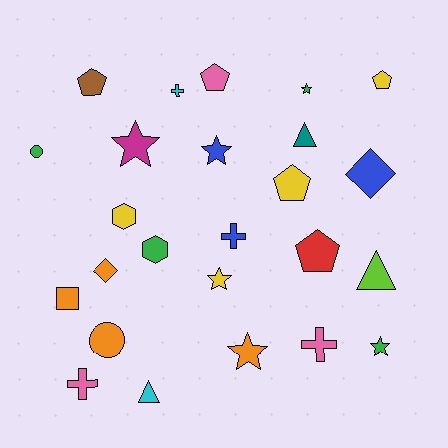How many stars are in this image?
There are 6 stars.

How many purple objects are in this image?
There are no purple objects.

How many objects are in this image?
There are 25 objects.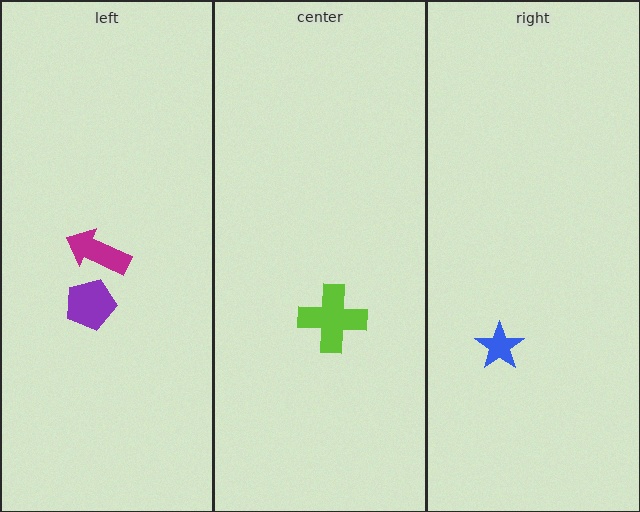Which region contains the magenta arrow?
The left region.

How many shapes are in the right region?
1.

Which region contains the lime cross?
The center region.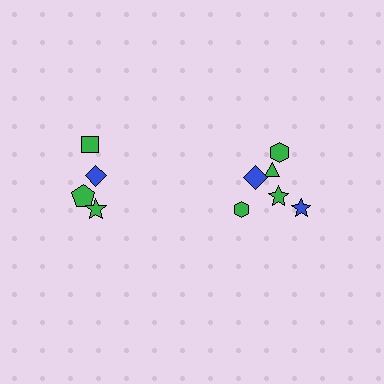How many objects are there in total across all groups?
There are 10 objects.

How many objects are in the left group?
There are 4 objects.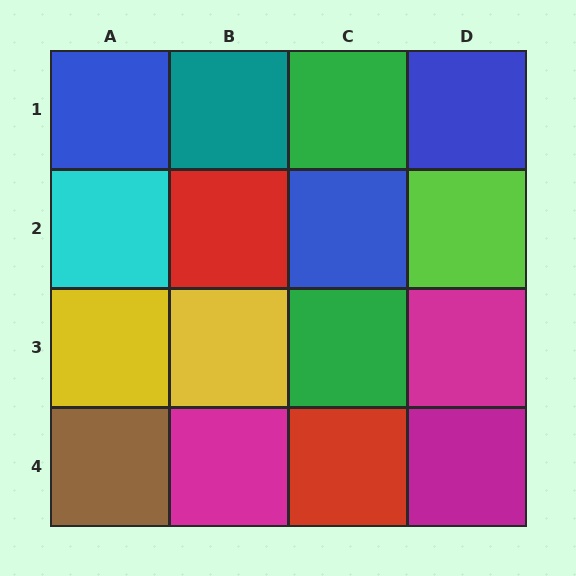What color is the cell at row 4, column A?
Brown.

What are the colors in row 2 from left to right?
Cyan, red, blue, lime.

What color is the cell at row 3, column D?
Magenta.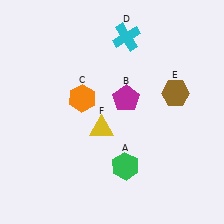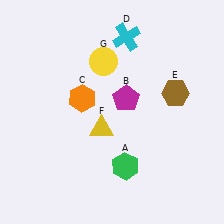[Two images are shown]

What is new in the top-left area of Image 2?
A yellow circle (G) was added in the top-left area of Image 2.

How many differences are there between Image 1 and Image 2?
There is 1 difference between the two images.